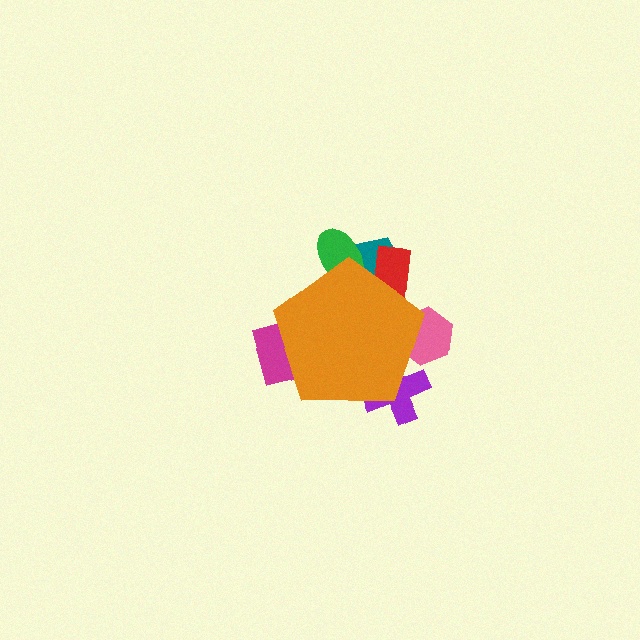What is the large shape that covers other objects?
An orange pentagon.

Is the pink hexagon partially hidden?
Yes, the pink hexagon is partially hidden behind the orange pentagon.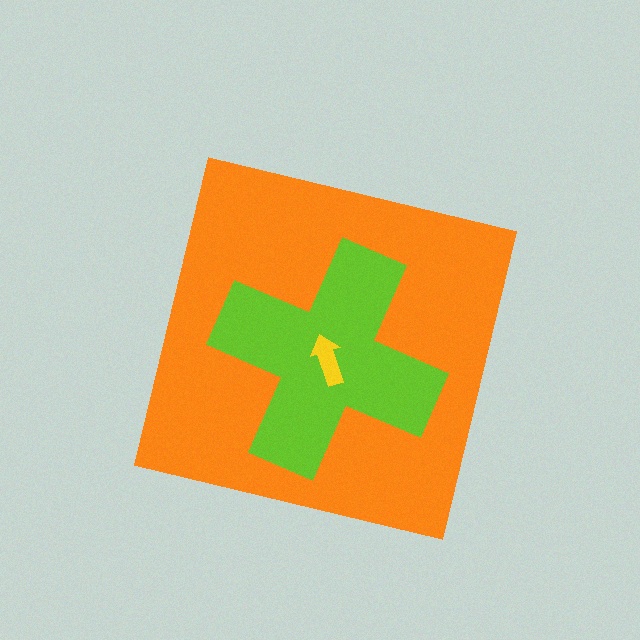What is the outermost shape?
The orange square.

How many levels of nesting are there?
3.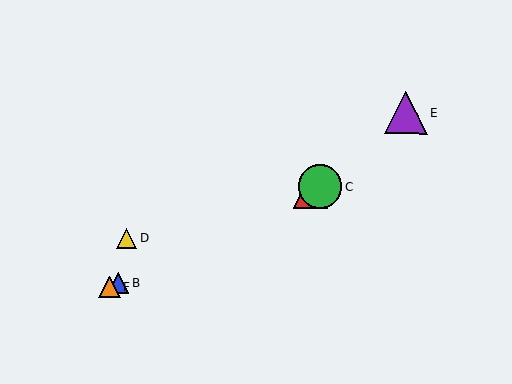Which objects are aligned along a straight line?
Objects A, B, C, F are aligned along a straight line.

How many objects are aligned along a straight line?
4 objects (A, B, C, F) are aligned along a straight line.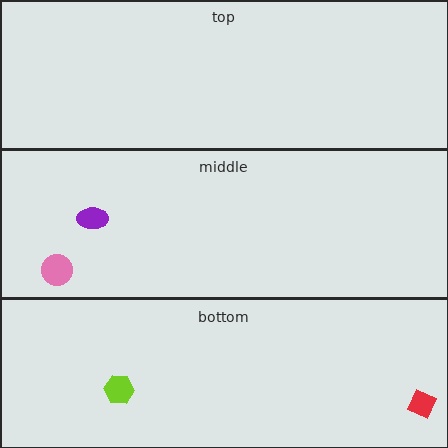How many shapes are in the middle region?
2.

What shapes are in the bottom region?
The lime hexagon, the red diamond.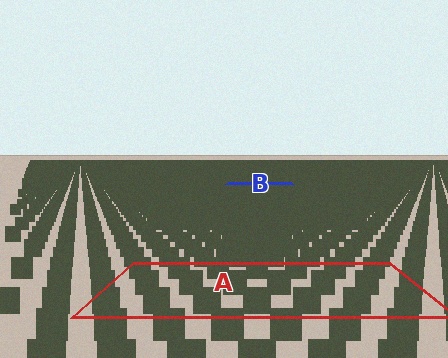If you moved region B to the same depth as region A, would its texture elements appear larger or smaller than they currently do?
They would appear larger. At a closer depth, the same texture elements are projected at a bigger on-screen size.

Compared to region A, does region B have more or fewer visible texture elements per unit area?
Region B has more texture elements per unit area — they are packed more densely because it is farther away.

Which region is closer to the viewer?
Region A is closer. The texture elements there are larger and more spread out.